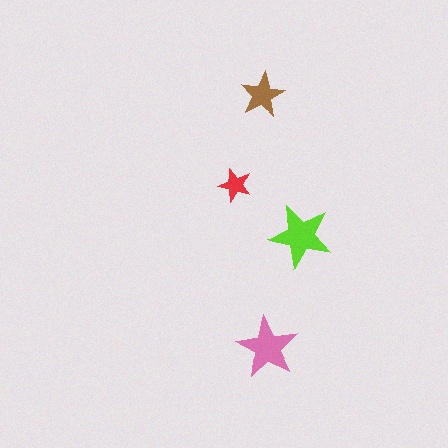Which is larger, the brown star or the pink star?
The pink one.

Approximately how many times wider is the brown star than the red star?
About 1.5 times wider.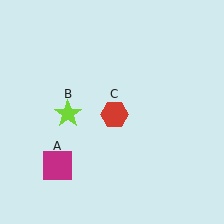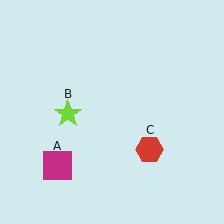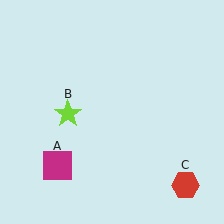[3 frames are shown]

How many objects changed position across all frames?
1 object changed position: red hexagon (object C).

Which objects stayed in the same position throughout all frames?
Magenta square (object A) and lime star (object B) remained stationary.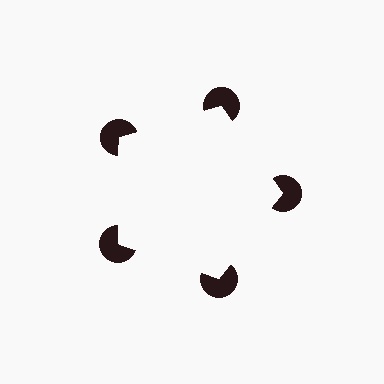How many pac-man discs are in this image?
There are 5 — one at each vertex of the illusory pentagon.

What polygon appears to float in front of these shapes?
An illusory pentagon — its edges are inferred from the aligned wedge cuts in the pac-man discs, not physically drawn.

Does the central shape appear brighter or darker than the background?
It typically appears slightly brighter than the background, even though no actual brightness change is drawn.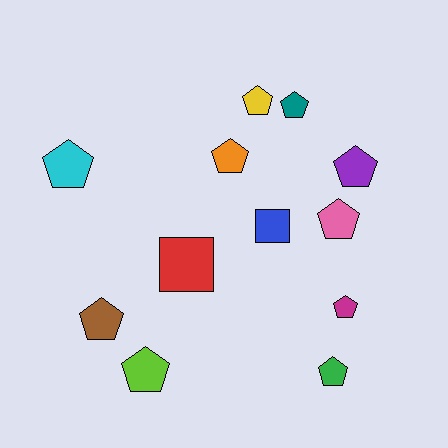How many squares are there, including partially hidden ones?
There are 2 squares.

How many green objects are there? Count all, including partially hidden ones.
There is 1 green object.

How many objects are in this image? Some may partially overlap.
There are 12 objects.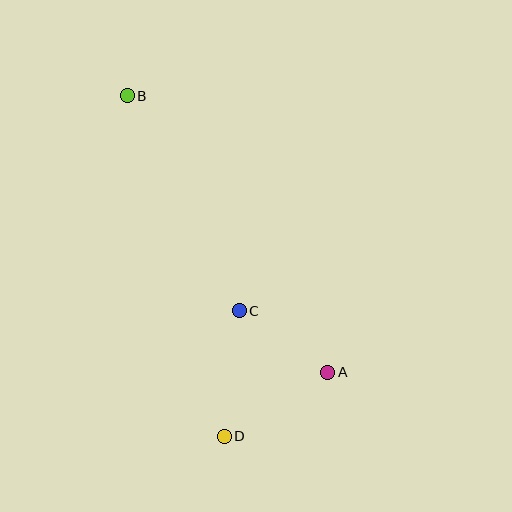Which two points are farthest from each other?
Points B and D are farthest from each other.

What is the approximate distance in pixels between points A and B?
The distance between A and B is approximately 342 pixels.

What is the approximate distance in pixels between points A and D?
The distance between A and D is approximately 122 pixels.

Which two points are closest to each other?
Points A and C are closest to each other.